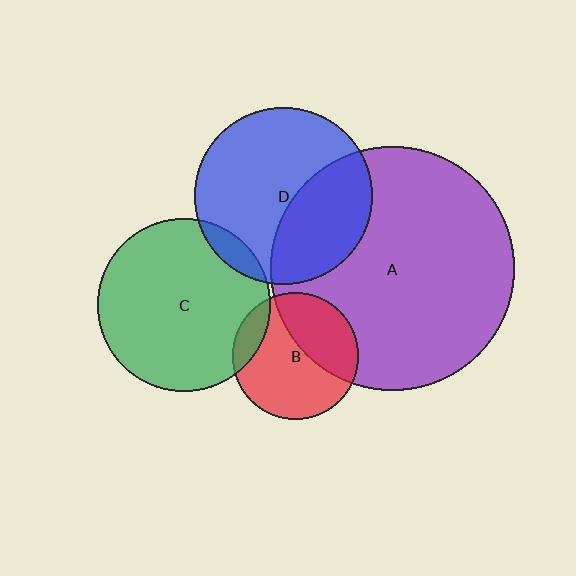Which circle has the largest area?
Circle A (purple).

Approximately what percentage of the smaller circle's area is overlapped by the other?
Approximately 35%.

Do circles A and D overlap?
Yes.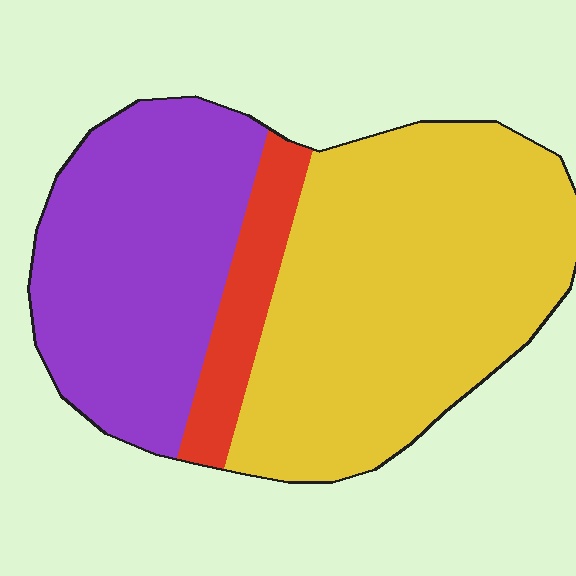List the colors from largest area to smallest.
From largest to smallest: yellow, purple, red.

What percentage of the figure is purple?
Purple covers about 35% of the figure.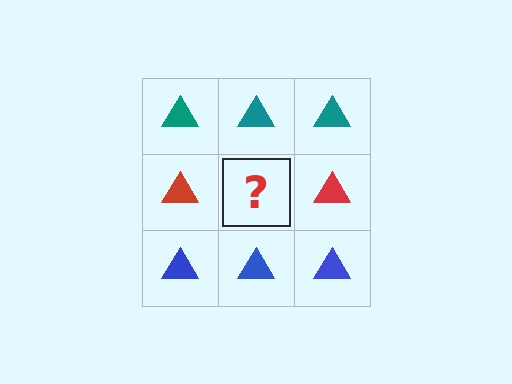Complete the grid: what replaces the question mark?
The question mark should be replaced with a red triangle.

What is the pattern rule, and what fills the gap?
The rule is that each row has a consistent color. The gap should be filled with a red triangle.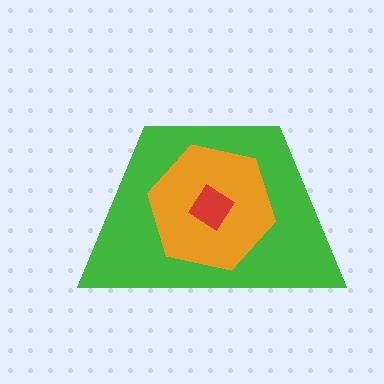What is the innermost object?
The red diamond.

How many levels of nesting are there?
3.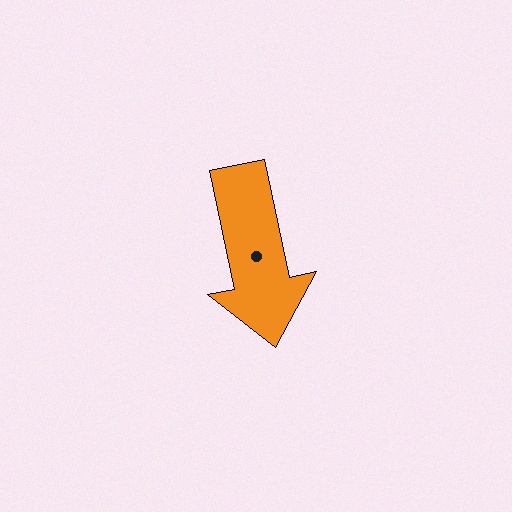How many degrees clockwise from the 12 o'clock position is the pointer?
Approximately 168 degrees.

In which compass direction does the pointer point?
South.